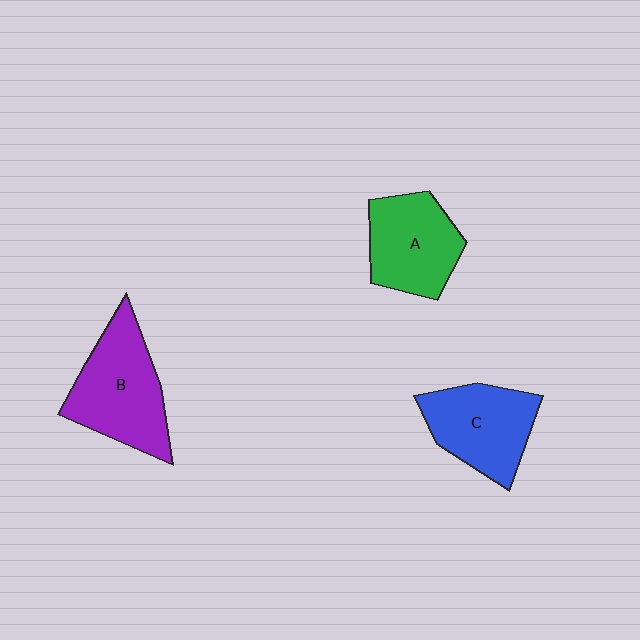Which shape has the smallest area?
Shape A (green).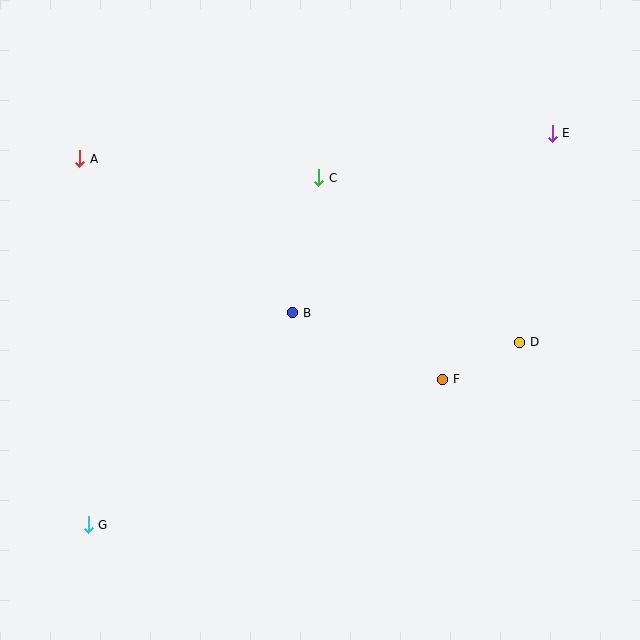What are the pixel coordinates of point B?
Point B is at (293, 313).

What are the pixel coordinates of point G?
Point G is at (88, 525).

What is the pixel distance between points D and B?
The distance between D and B is 229 pixels.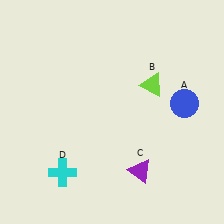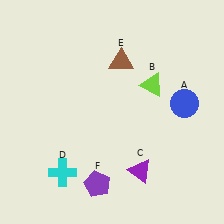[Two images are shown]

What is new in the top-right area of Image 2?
A brown triangle (E) was added in the top-right area of Image 2.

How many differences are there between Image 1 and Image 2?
There are 2 differences between the two images.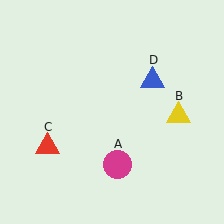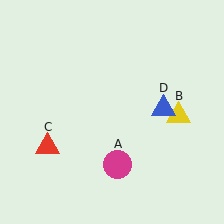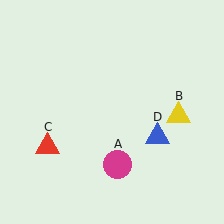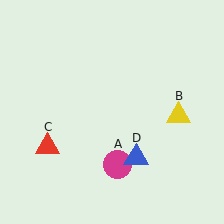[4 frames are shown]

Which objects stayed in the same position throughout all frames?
Magenta circle (object A) and yellow triangle (object B) and red triangle (object C) remained stationary.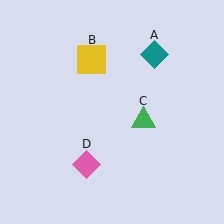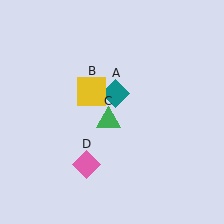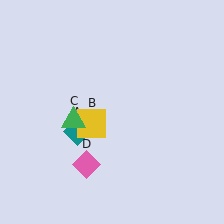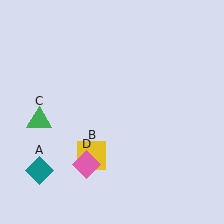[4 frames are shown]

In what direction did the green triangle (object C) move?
The green triangle (object C) moved left.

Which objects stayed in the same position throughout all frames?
Pink diamond (object D) remained stationary.